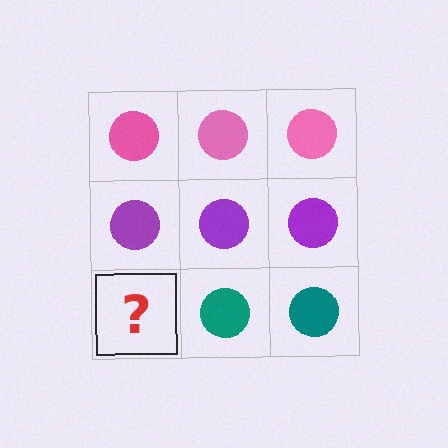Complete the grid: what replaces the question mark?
The question mark should be replaced with a teal circle.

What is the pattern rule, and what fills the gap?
The rule is that each row has a consistent color. The gap should be filled with a teal circle.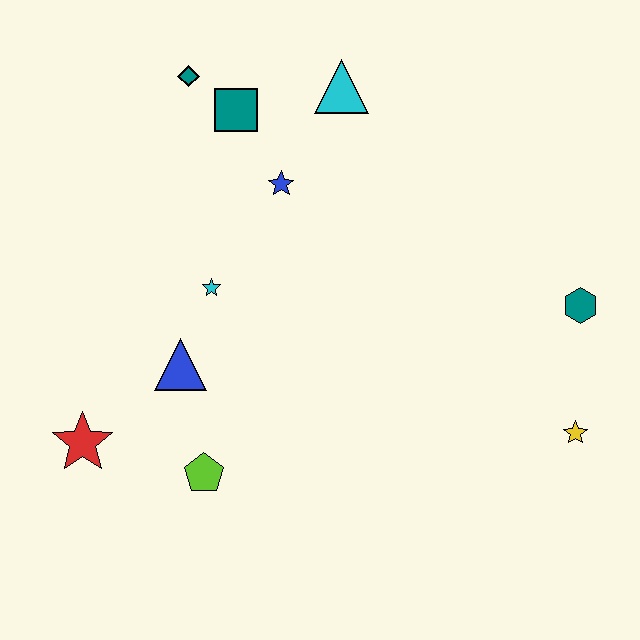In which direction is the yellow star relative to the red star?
The yellow star is to the right of the red star.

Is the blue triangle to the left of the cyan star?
Yes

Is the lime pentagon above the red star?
No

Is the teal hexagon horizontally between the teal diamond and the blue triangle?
No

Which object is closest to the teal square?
The teal diamond is closest to the teal square.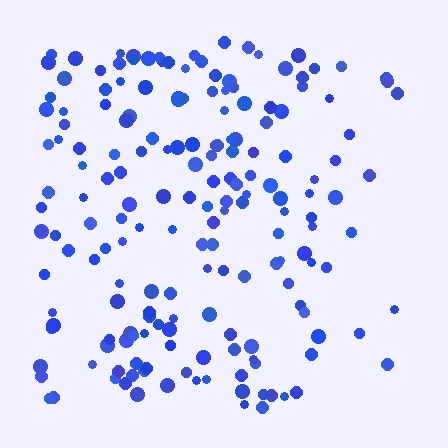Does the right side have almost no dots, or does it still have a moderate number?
Still a moderate number, just noticeably fewer than the left.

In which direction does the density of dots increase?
From right to left, with the left side densest.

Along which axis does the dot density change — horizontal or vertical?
Horizontal.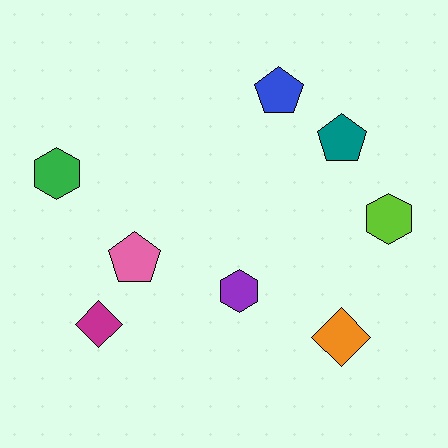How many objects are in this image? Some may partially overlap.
There are 8 objects.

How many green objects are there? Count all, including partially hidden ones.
There is 1 green object.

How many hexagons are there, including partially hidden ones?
There are 3 hexagons.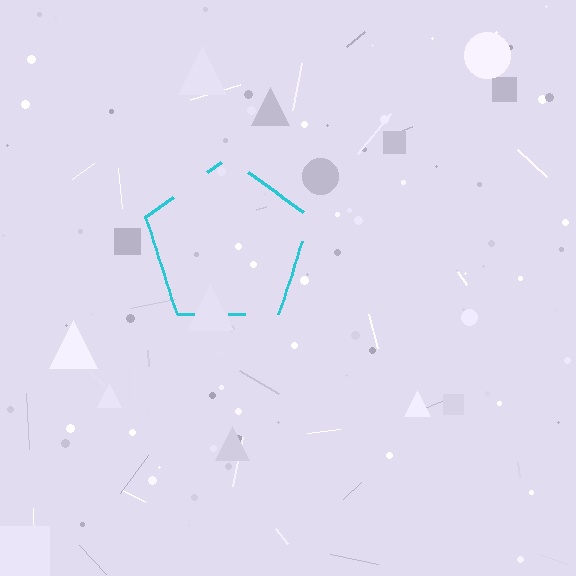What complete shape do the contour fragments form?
The contour fragments form a pentagon.